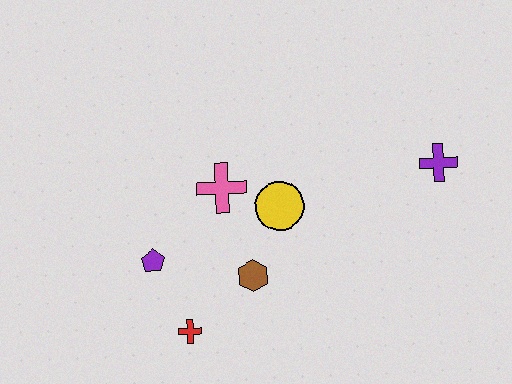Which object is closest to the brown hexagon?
The yellow circle is closest to the brown hexagon.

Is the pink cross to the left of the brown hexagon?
Yes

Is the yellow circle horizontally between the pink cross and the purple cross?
Yes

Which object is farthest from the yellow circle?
The purple cross is farthest from the yellow circle.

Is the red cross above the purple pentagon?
No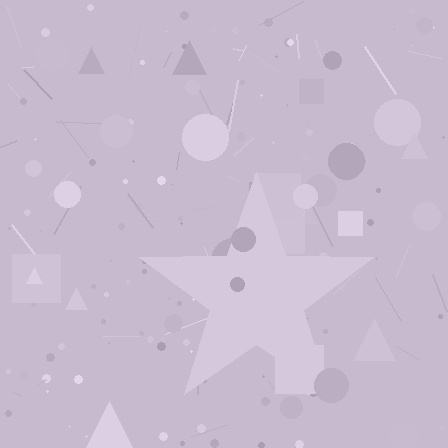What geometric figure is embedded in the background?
A star is embedded in the background.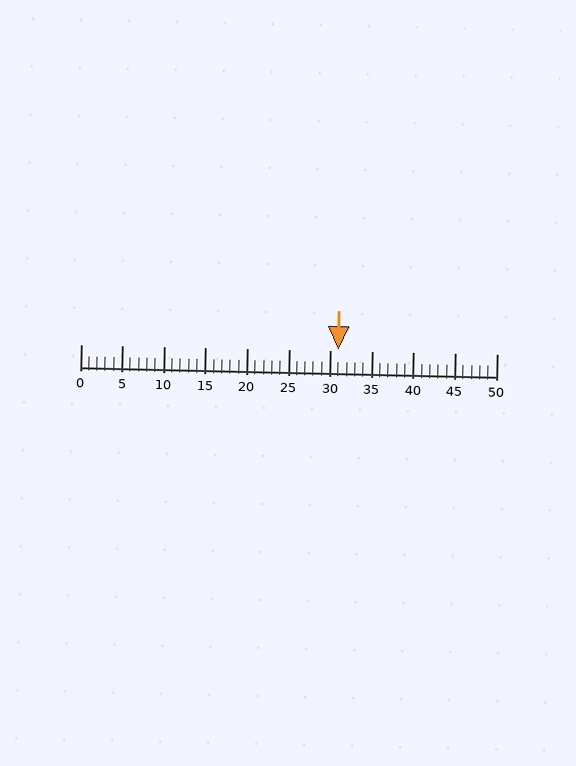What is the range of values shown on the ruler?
The ruler shows values from 0 to 50.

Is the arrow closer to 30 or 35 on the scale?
The arrow is closer to 30.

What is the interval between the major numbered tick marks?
The major tick marks are spaced 5 units apart.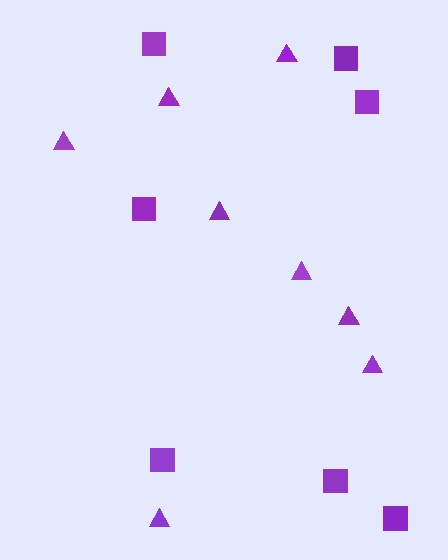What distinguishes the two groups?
There are 2 groups: one group of triangles (8) and one group of squares (7).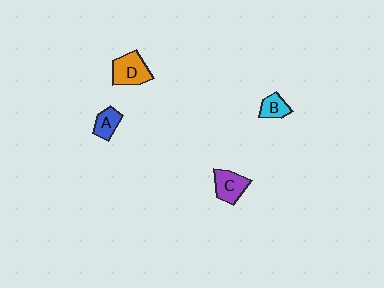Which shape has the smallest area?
Shape B (cyan).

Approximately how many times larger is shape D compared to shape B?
Approximately 1.7 times.